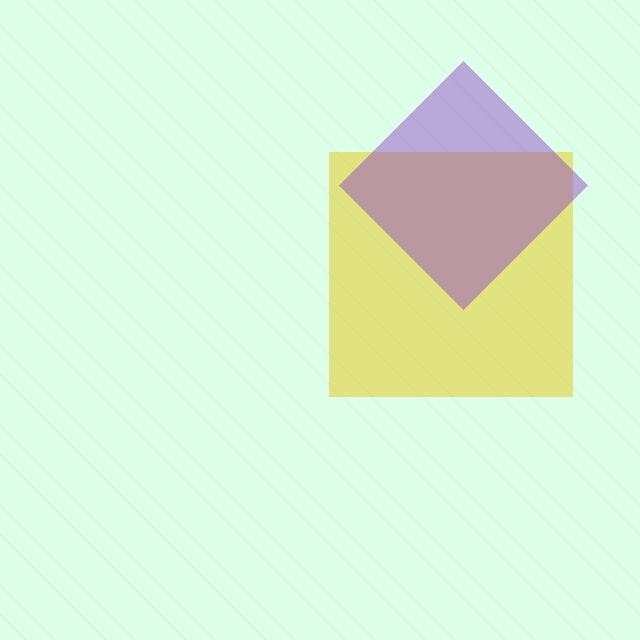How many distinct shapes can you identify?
There are 2 distinct shapes: a yellow square, a purple diamond.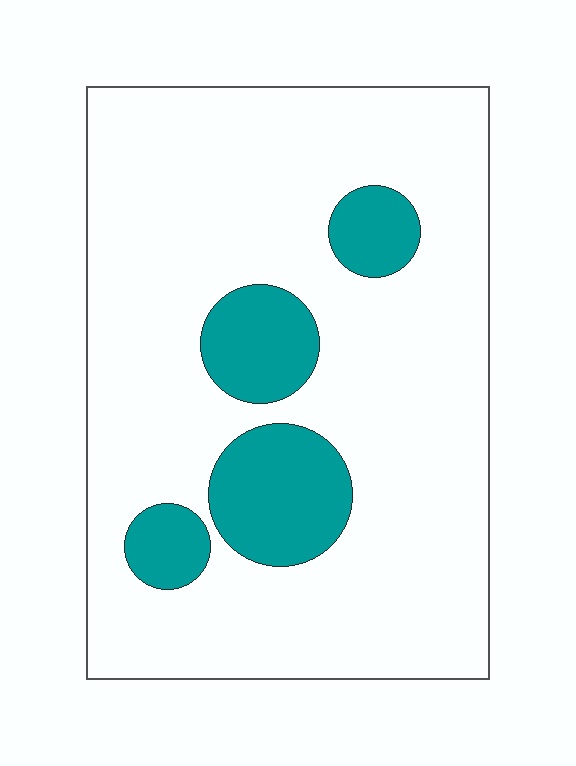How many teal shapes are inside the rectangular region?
4.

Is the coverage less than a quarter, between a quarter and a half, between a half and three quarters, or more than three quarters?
Less than a quarter.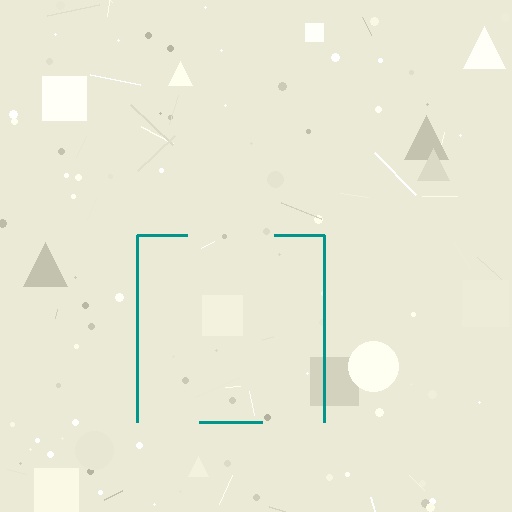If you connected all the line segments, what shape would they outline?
They would outline a square.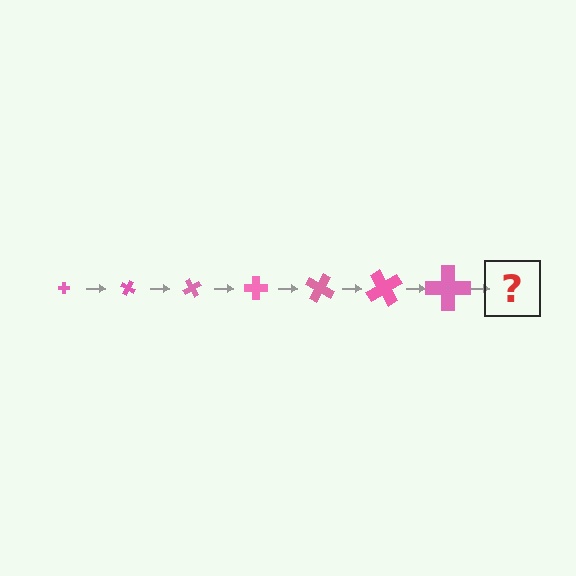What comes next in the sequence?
The next element should be a cross, larger than the previous one and rotated 210 degrees from the start.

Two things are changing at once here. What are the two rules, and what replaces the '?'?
The two rules are that the cross grows larger each step and it rotates 30 degrees each step. The '?' should be a cross, larger than the previous one and rotated 210 degrees from the start.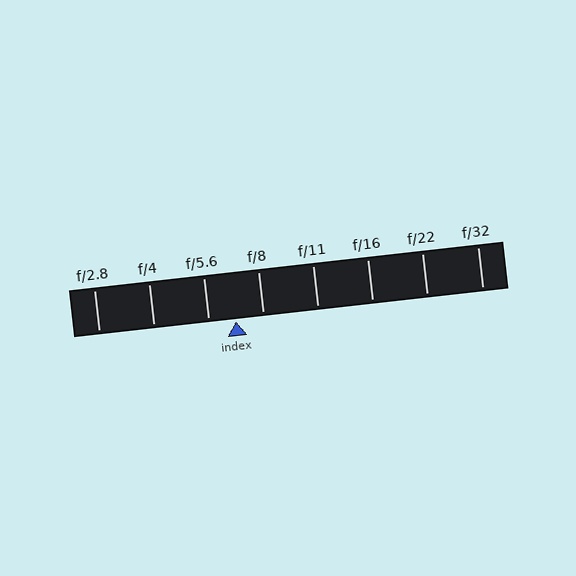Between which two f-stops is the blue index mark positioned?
The index mark is between f/5.6 and f/8.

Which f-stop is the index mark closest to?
The index mark is closest to f/8.